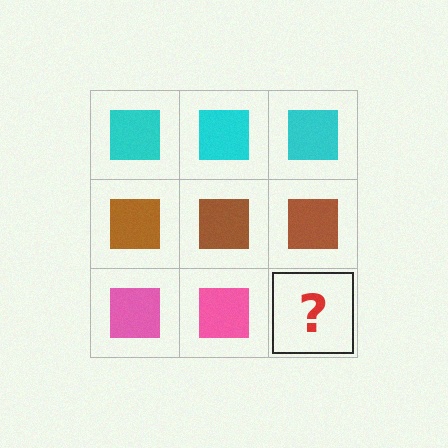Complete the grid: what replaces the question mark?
The question mark should be replaced with a pink square.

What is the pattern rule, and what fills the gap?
The rule is that each row has a consistent color. The gap should be filled with a pink square.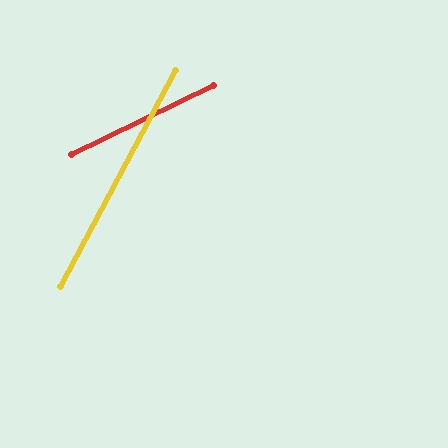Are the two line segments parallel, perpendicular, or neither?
Neither parallel nor perpendicular — they differ by about 36°.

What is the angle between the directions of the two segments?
Approximately 36 degrees.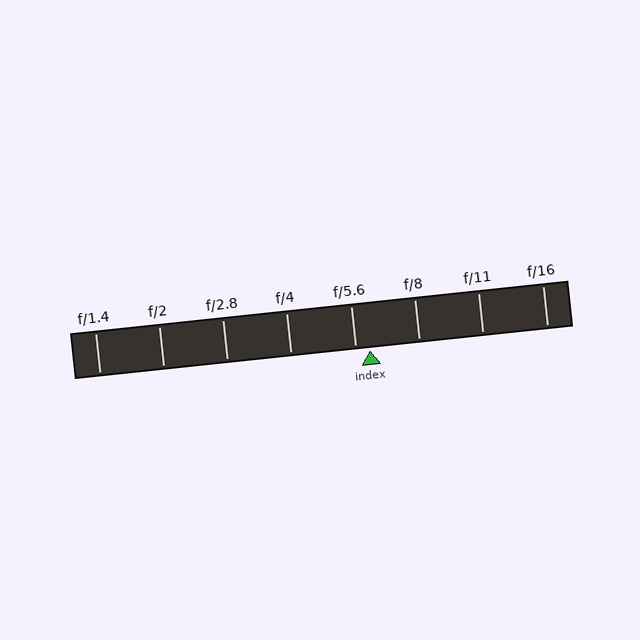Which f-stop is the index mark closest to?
The index mark is closest to f/5.6.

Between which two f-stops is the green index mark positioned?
The index mark is between f/5.6 and f/8.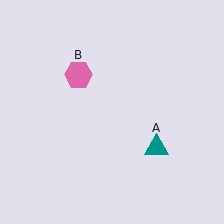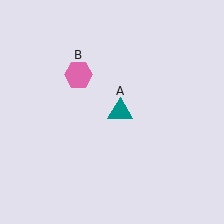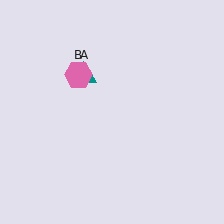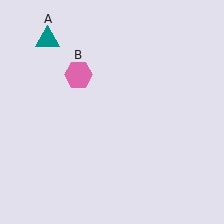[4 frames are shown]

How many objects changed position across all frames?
1 object changed position: teal triangle (object A).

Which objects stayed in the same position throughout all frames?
Pink hexagon (object B) remained stationary.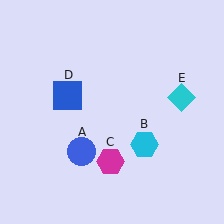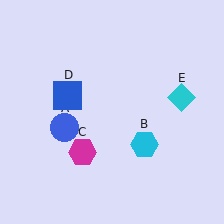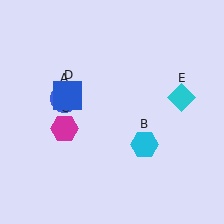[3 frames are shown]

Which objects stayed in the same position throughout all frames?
Cyan hexagon (object B) and blue square (object D) and cyan diamond (object E) remained stationary.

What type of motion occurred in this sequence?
The blue circle (object A), magenta hexagon (object C) rotated clockwise around the center of the scene.